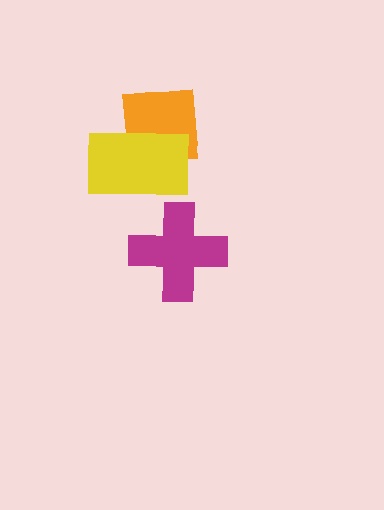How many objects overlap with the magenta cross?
0 objects overlap with the magenta cross.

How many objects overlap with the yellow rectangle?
1 object overlaps with the yellow rectangle.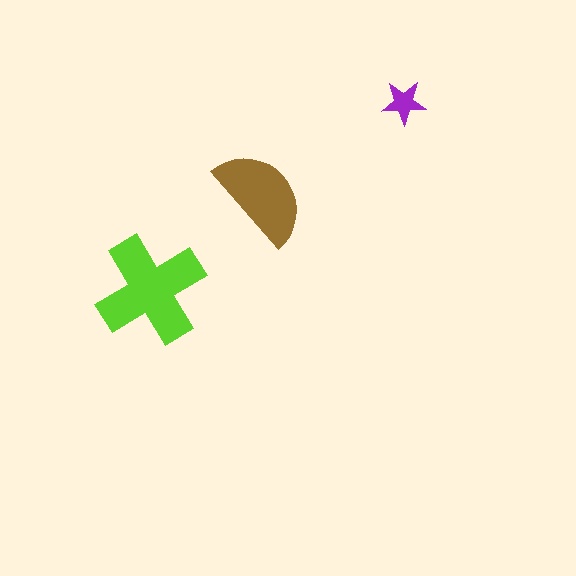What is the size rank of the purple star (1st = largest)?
3rd.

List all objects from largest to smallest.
The lime cross, the brown semicircle, the purple star.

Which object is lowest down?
The lime cross is bottommost.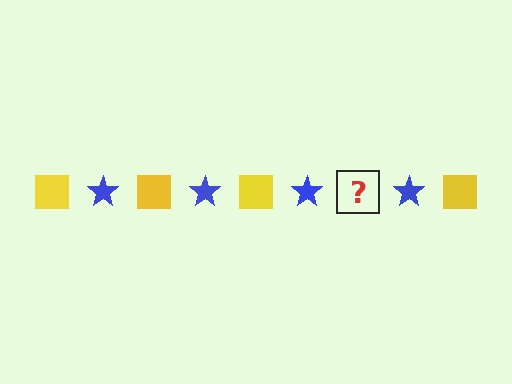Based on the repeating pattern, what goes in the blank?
The blank should be a yellow square.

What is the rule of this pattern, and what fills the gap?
The rule is that the pattern alternates between yellow square and blue star. The gap should be filled with a yellow square.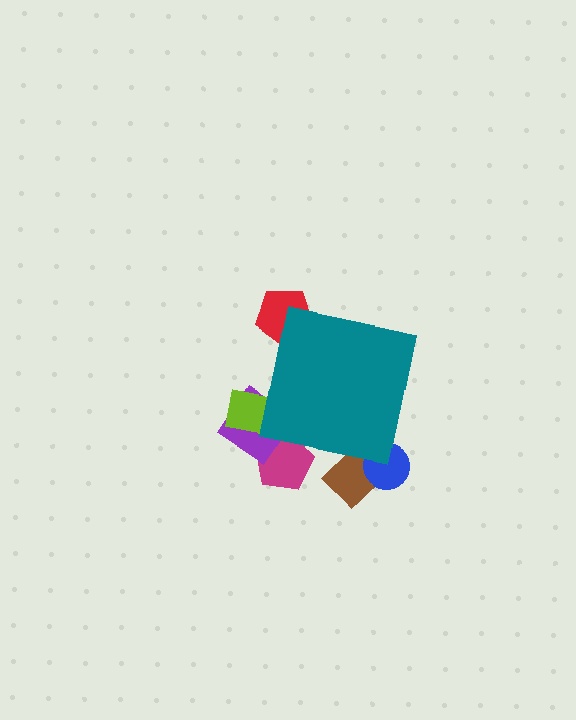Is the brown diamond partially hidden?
Yes, the brown diamond is partially hidden behind the teal square.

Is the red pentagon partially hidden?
Yes, the red pentagon is partially hidden behind the teal square.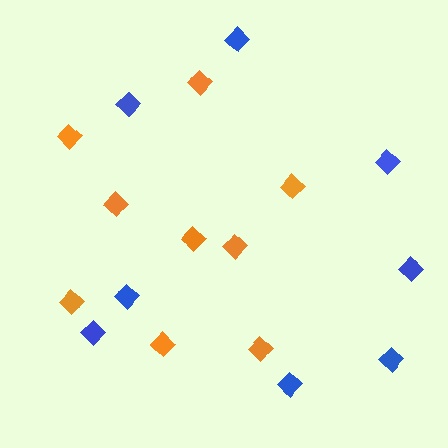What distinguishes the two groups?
There are 2 groups: one group of orange diamonds (9) and one group of blue diamonds (8).